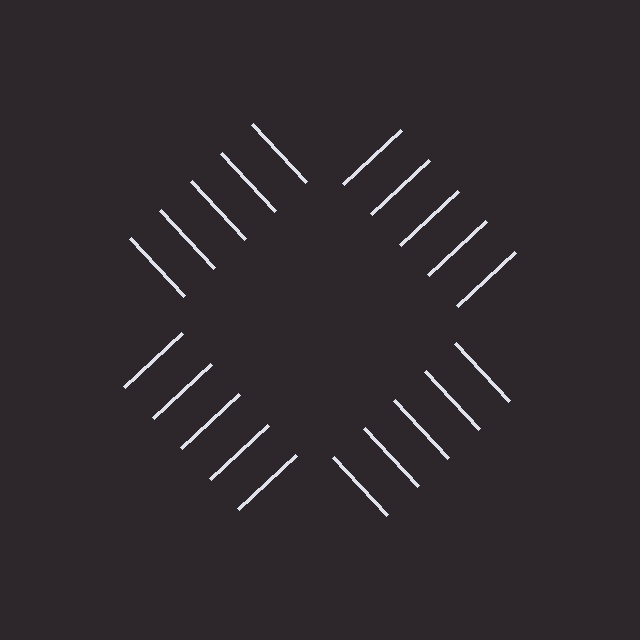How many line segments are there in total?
20 — 5 along each of the 4 edges.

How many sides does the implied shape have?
4 sides — the line-ends trace a square.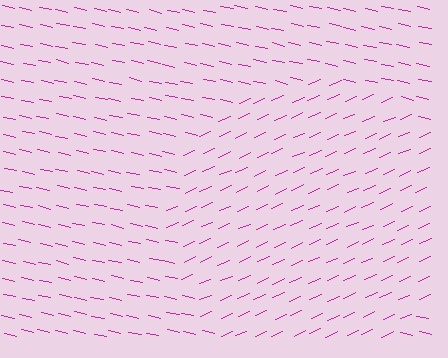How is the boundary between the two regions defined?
The boundary is defined purely by a change in line orientation (approximately 36 degrees difference). All lines are the same color and thickness.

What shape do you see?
I see a circle.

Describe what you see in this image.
The image is filled with small magenta line segments. A circle region in the image has lines oriented differently from the surrounding lines, creating a visible texture boundary.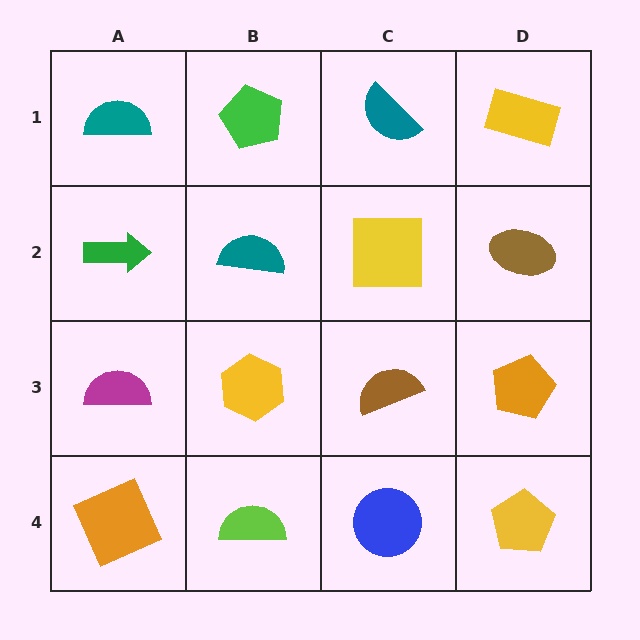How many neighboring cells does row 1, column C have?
3.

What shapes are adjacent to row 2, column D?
A yellow rectangle (row 1, column D), an orange pentagon (row 3, column D), a yellow square (row 2, column C).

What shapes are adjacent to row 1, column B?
A teal semicircle (row 2, column B), a teal semicircle (row 1, column A), a teal semicircle (row 1, column C).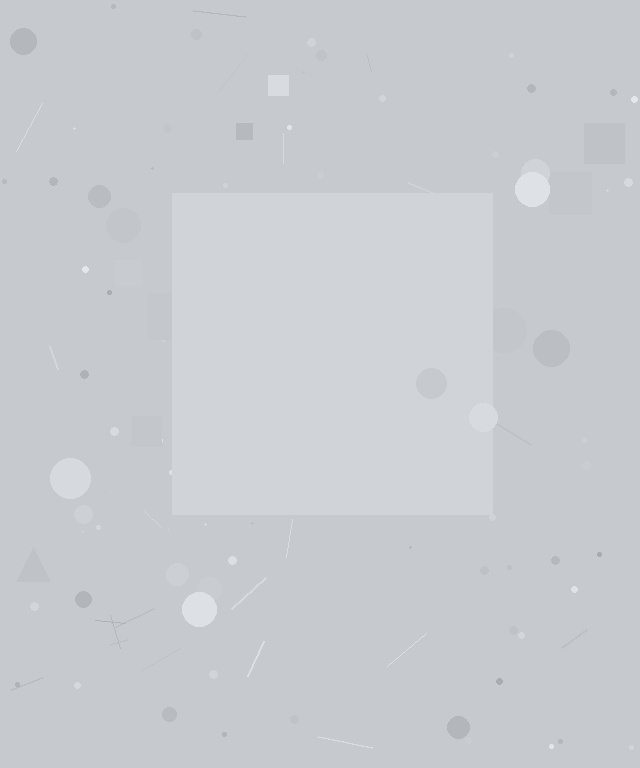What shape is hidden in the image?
A square is hidden in the image.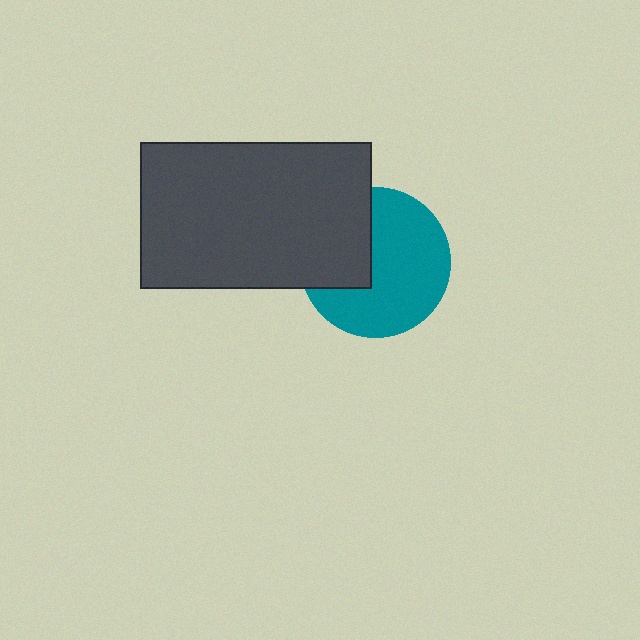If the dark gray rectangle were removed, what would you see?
You would see the complete teal circle.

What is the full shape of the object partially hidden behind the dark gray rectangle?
The partially hidden object is a teal circle.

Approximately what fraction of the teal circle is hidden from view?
Roughly 34% of the teal circle is hidden behind the dark gray rectangle.